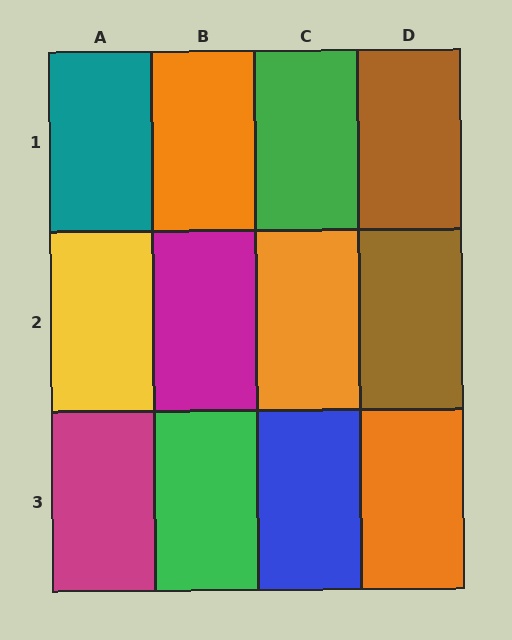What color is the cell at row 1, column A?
Teal.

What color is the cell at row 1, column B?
Orange.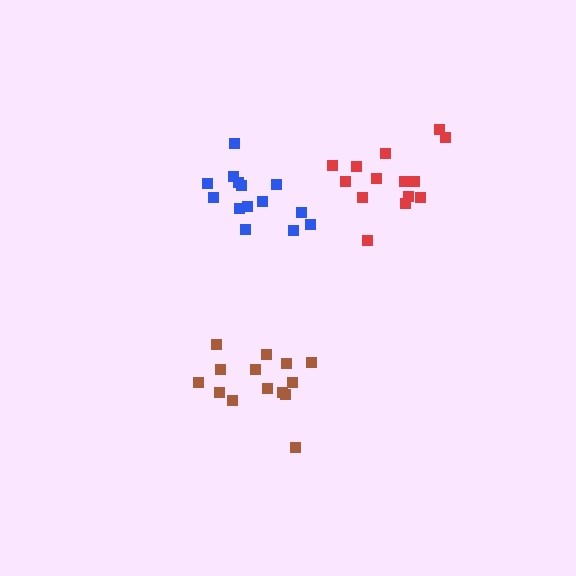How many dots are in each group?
Group 1: 14 dots, Group 2: 14 dots, Group 3: 14 dots (42 total).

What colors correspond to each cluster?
The clusters are colored: brown, red, blue.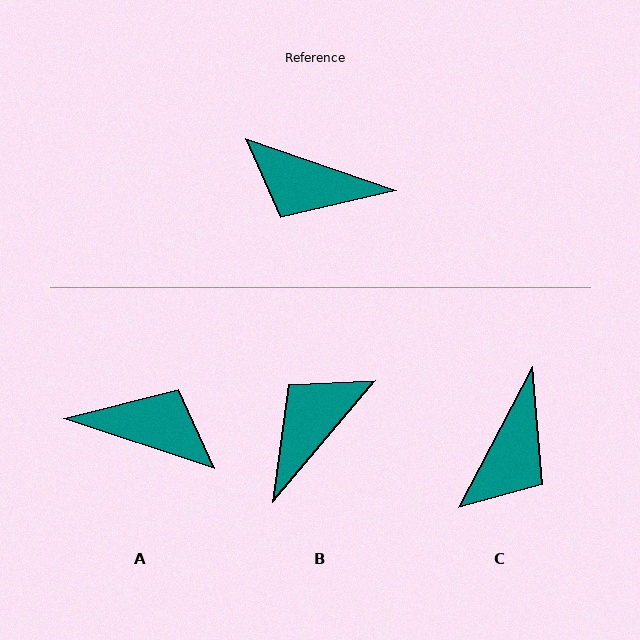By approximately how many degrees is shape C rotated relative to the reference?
Approximately 81 degrees counter-clockwise.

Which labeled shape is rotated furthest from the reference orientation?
A, about 179 degrees away.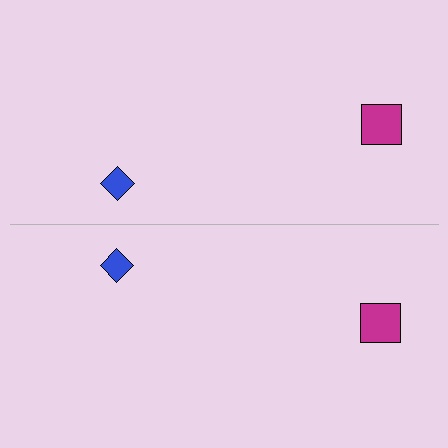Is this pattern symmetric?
Yes, this pattern has bilateral (reflection) symmetry.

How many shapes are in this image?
There are 4 shapes in this image.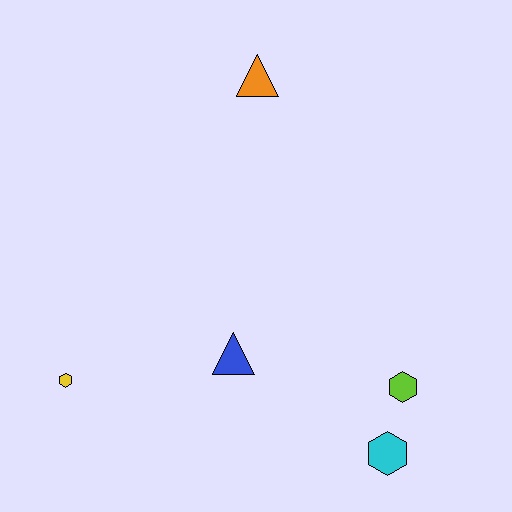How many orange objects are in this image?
There is 1 orange object.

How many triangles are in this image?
There are 2 triangles.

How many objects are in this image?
There are 5 objects.